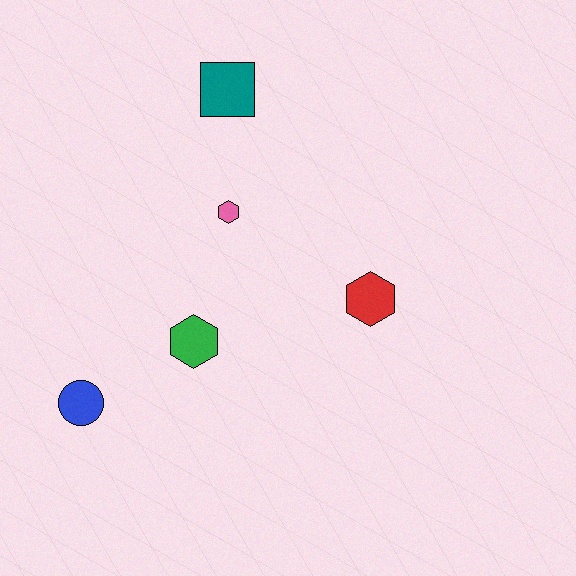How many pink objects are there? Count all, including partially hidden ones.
There is 1 pink object.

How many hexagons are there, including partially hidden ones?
There are 3 hexagons.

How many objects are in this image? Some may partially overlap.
There are 5 objects.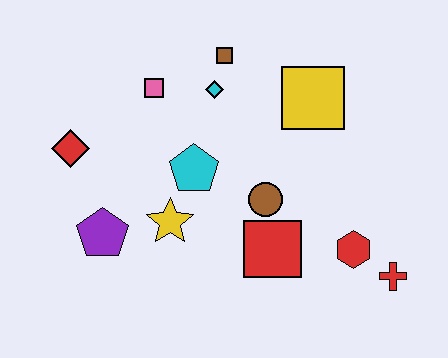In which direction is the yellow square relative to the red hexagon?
The yellow square is above the red hexagon.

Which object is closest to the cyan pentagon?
The yellow star is closest to the cyan pentagon.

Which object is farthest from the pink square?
The red cross is farthest from the pink square.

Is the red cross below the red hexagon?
Yes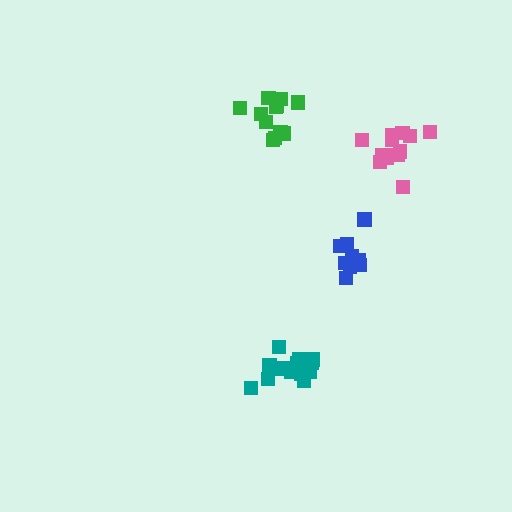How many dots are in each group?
Group 1: 14 dots, Group 2: 13 dots, Group 3: 13 dots, Group 4: 9 dots (49 total).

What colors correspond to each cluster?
The clusters are colored: teal, pink, green, blue.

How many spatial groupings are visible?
There are 4 spatial groupings.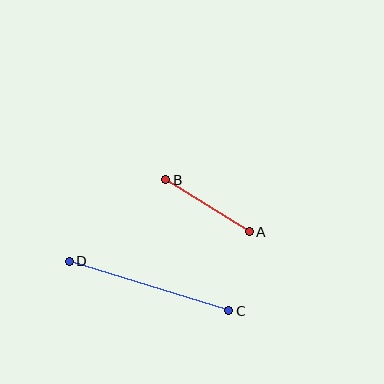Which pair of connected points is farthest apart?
Points C and D are farthest apart.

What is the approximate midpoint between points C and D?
The midpoint is at approximately (149, 286) pixels.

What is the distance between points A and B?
The distance is approximately 98 pixels.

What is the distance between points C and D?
The distance is approximately 167 pixels.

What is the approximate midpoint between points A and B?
The midpoint is at approximately (207, 206) pixels.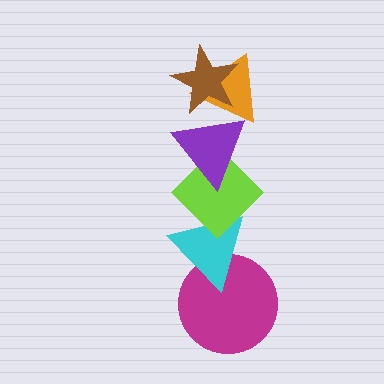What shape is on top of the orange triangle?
The brown star is on top of the orange triangle.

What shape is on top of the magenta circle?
The cyan triangle is on top of the magenta circle.